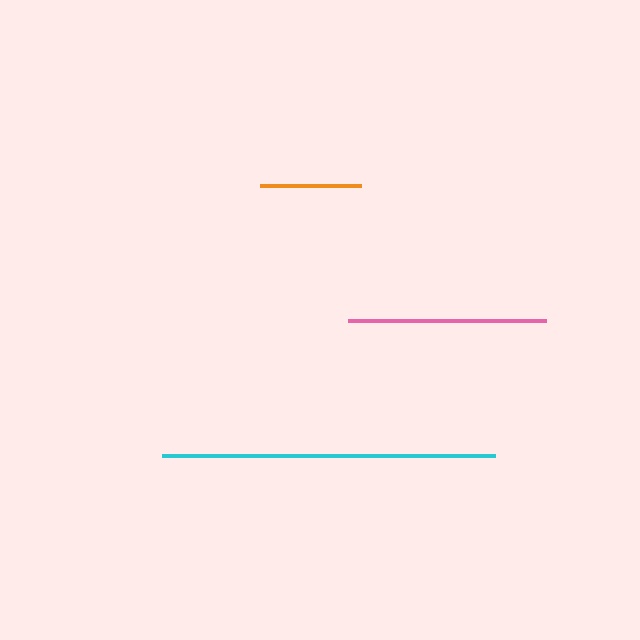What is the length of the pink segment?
The pink segment is approximately 198 pixels long.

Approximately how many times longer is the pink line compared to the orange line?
The pink line is approximately 2.0 times the length of the orange line.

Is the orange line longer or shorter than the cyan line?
The cyan line is longer than the orange line.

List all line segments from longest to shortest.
From longest to shortest: cyan, pink, orange.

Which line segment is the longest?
The cyan line is the longest at approximately 333 pixels.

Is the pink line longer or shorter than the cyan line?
The cyan line is longer than the pink line.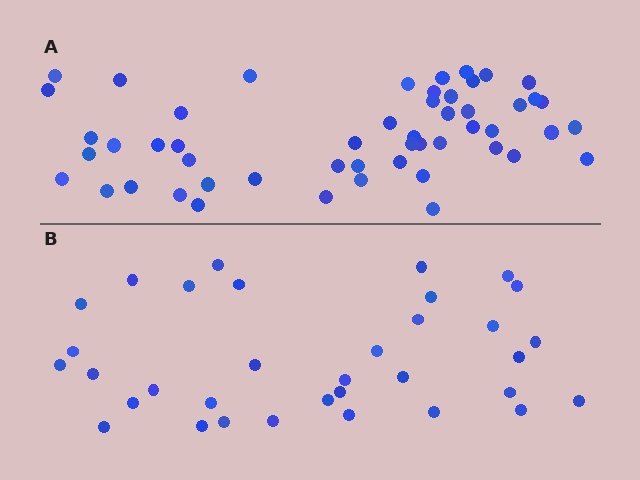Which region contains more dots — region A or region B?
Region A (the top region) has more dots.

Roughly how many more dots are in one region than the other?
Region A has approximately 20 more dots than region B.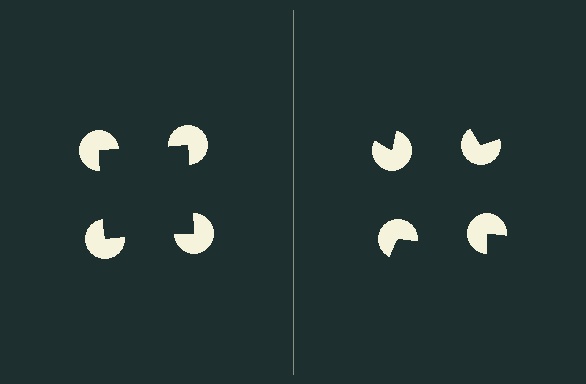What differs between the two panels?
The pac-man discs are positioned identically on both sides; only the wedge orientations differ. On the left they align to a square; on the right they are misaligned.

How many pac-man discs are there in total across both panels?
8 — 4 on each side.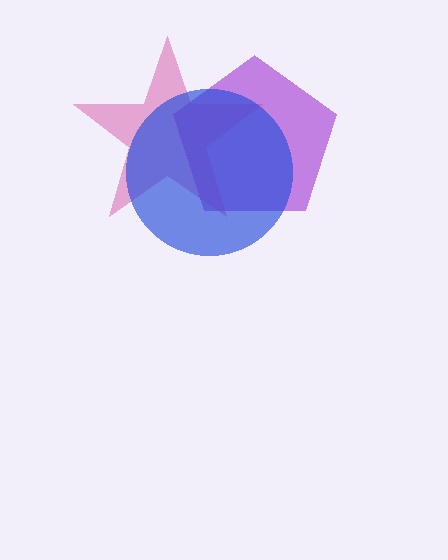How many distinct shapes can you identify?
There are 3 distinct shapes: a purple pentagon, a magenta star, a blue circle.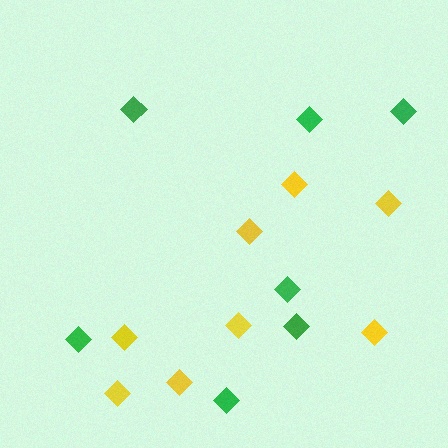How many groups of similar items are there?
There are 2 groups: one group of yellow diamonds (8) and one group of green diamonds (7).